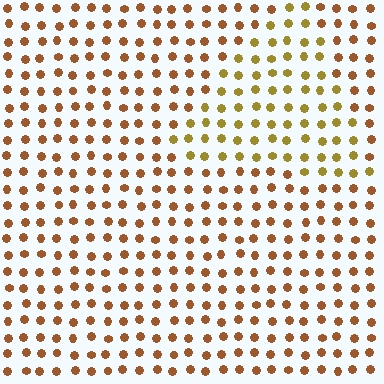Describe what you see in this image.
The image is filled with small brown elements in a uniform arrangement. A triangle-shaped region is visible where the elements are tinted to a slightly different hue, forming a subtle color boundary.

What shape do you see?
I see a triangle.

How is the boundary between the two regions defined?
The boundary is defined purely by a slight shift in hue (about 28 degrees). Spacing, size, and orientation are identical on both sides.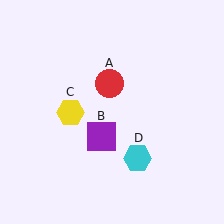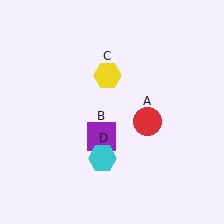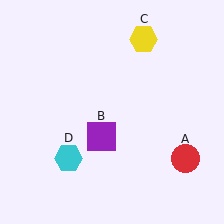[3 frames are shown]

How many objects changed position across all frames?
3 objects changed position: red circle (object A), yellow hexagon (object C), cyan hexagon (object D).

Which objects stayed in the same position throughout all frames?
Purple square (object B) remained stationary.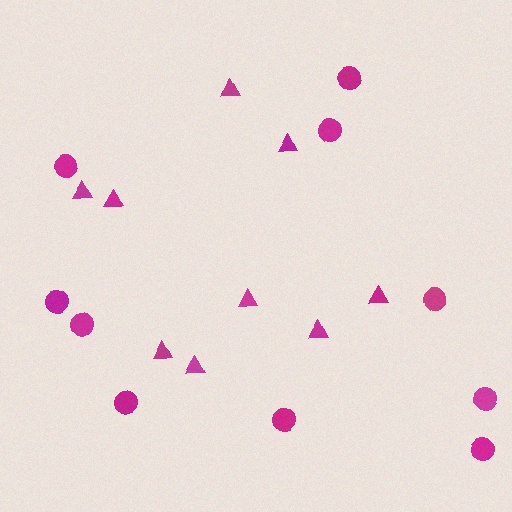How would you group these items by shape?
There are 2 groups: one group of triangles (9) and one group of circles (10).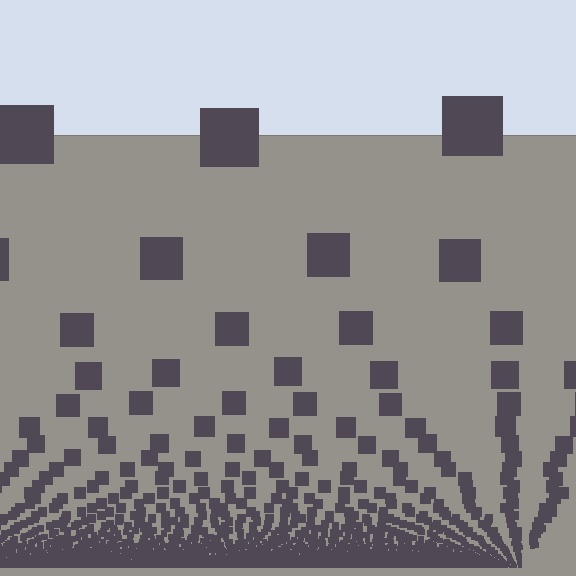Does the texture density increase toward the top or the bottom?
Density increases toward the bottom.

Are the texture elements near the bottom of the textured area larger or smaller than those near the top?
Smaller. The gradient is inverted — elements near the bottom are smaller and denser.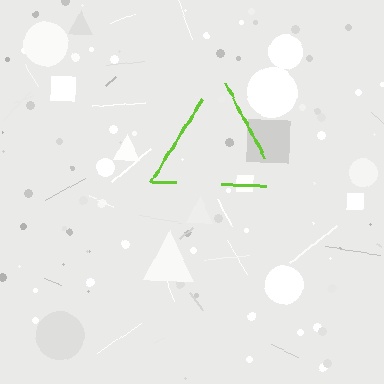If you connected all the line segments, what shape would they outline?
They would outline a triangle.